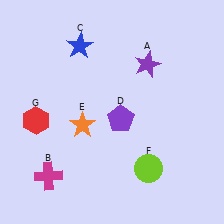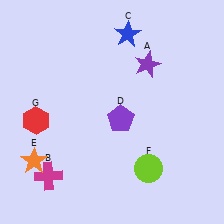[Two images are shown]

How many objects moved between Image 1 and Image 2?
2 objects moved between the two images.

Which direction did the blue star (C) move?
The blue star (C) moved right.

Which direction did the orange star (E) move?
The orange star (E) moved left.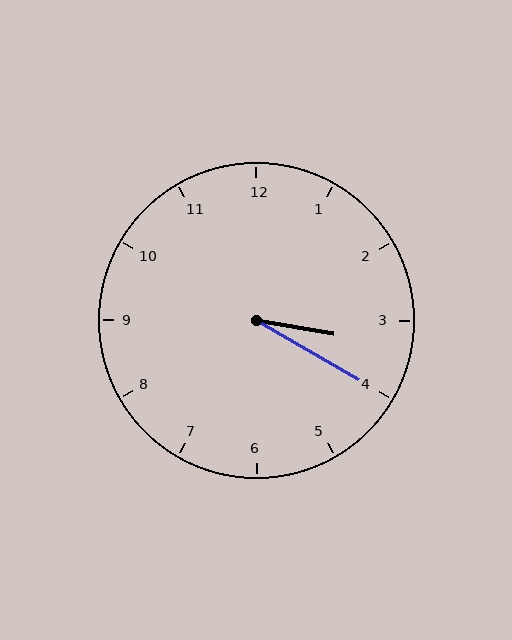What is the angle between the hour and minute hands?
Approximately 20 degrees.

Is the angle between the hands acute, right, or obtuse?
It is acute.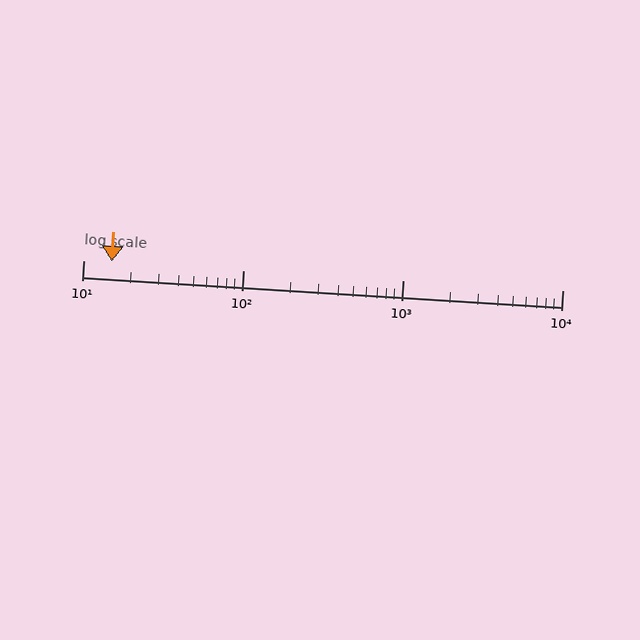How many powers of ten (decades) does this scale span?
The scale spans 3 decades, from 10 to 10000.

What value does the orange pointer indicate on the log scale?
The pointer indicates approximately 15.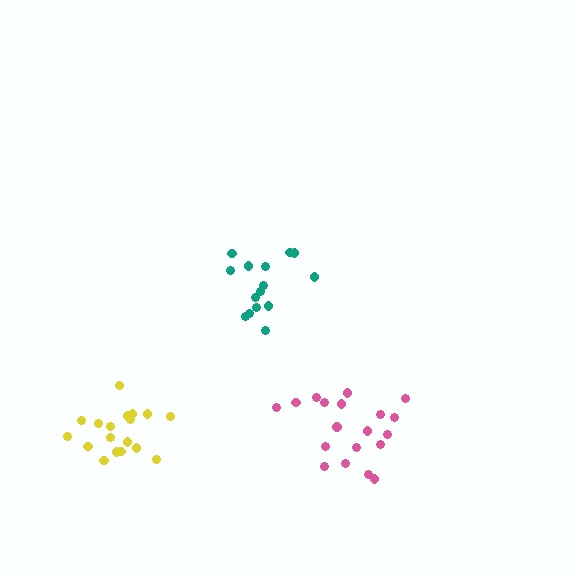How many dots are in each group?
Group 1: 15 dots, Group 2: 19 dots, Group 3: 18 dots (52 total).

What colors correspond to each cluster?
The clusters are colored: teal, pink, yellow.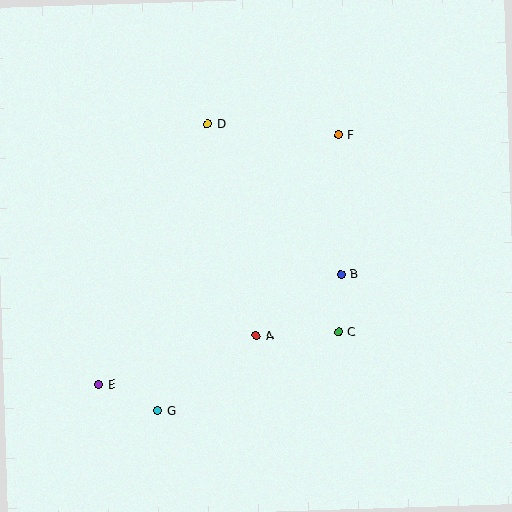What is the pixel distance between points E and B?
The distance between E and B is 266 pixels.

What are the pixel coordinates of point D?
Point D is at (208, 124).